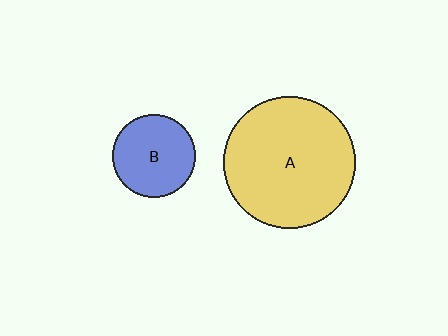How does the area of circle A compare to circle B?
Approximately 2.5 times.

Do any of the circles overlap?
No, none of the circles overlap.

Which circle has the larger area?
Circle A (yellow).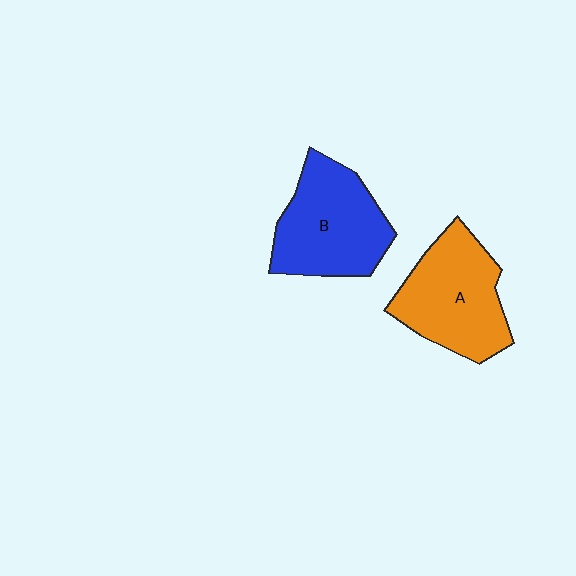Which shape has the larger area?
Shape B (blue).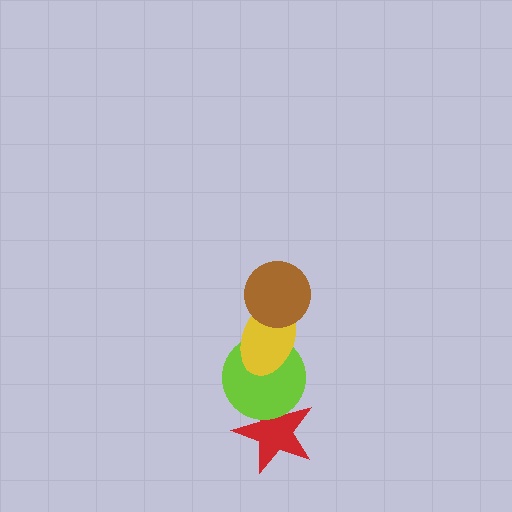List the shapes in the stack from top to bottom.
From top to bottom: the brown circle, the yellow ellipse, the lime circle, the red star.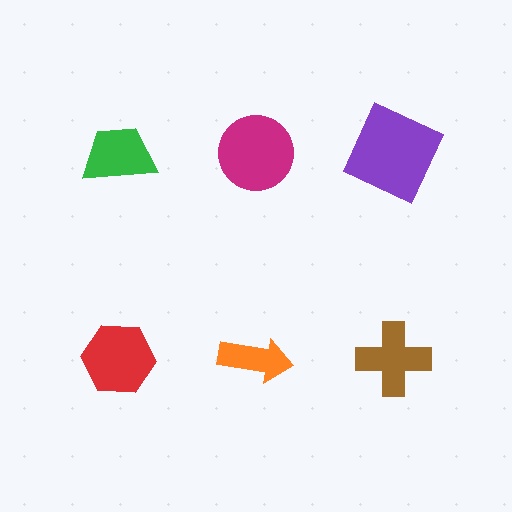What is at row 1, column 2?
A magenta circle.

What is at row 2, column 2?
An orange arrow.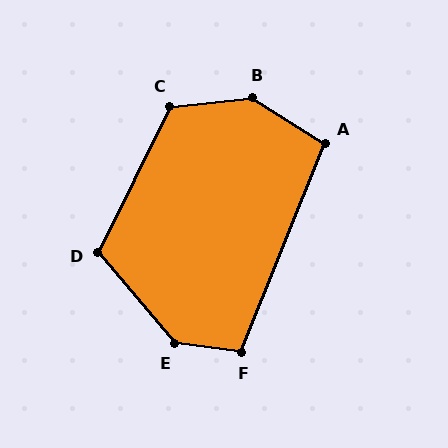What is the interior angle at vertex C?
Approximately 122 degrees (obtuse).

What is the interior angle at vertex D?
Approximately 114 degrees (obtuse).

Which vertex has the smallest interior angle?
A, at approximately 100 degrees.